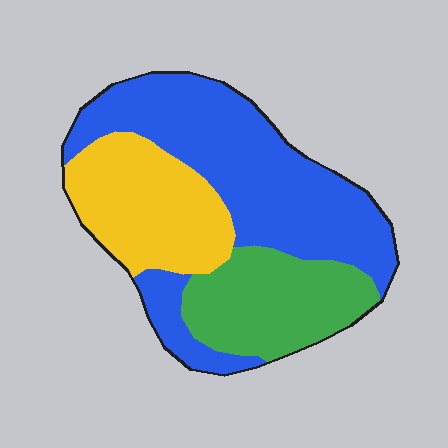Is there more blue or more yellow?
Blue.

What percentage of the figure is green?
Green takes up about one quarter (1/4) of the figure.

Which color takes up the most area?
Blue, at roughly 50%.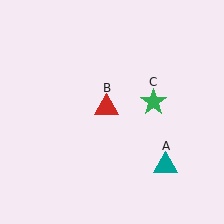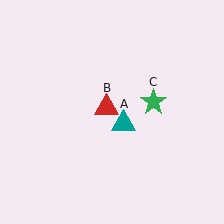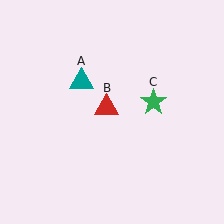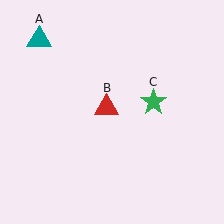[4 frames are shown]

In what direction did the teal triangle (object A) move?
The teal triangle (object A) moved up and to the left.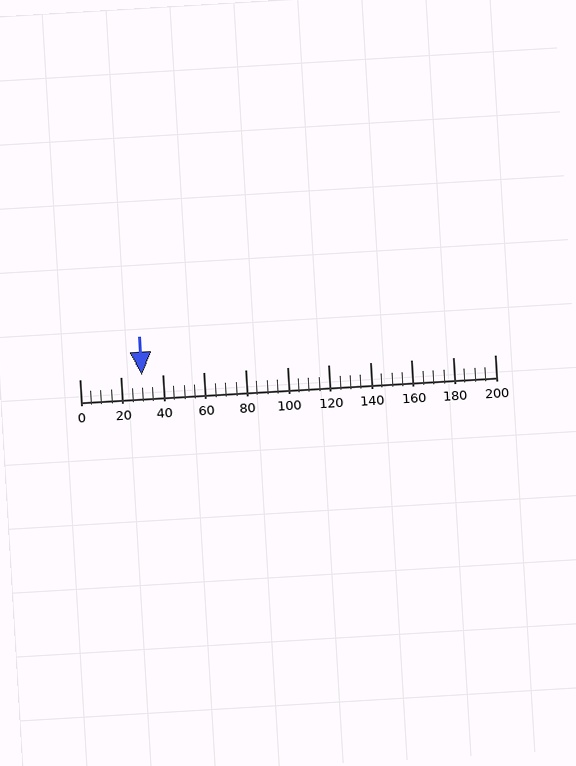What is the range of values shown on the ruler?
The ruler shows values from 0 to 200.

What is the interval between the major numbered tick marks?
The major tick marks are spaced 20 units apart.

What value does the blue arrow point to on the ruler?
The blue arrow points to approximately 30.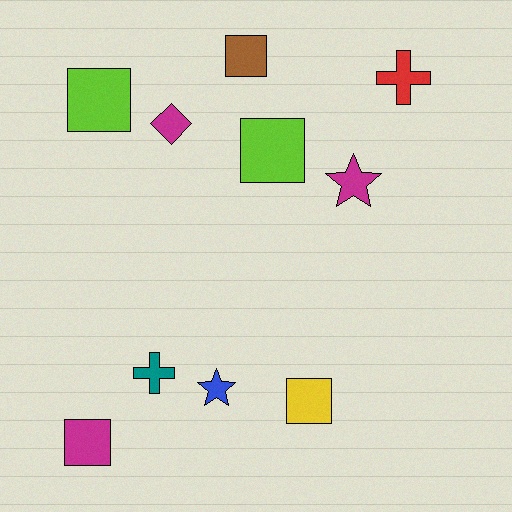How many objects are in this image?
There are 10 objects.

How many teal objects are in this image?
There is 1 teal object.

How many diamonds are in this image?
There is 1 diamond.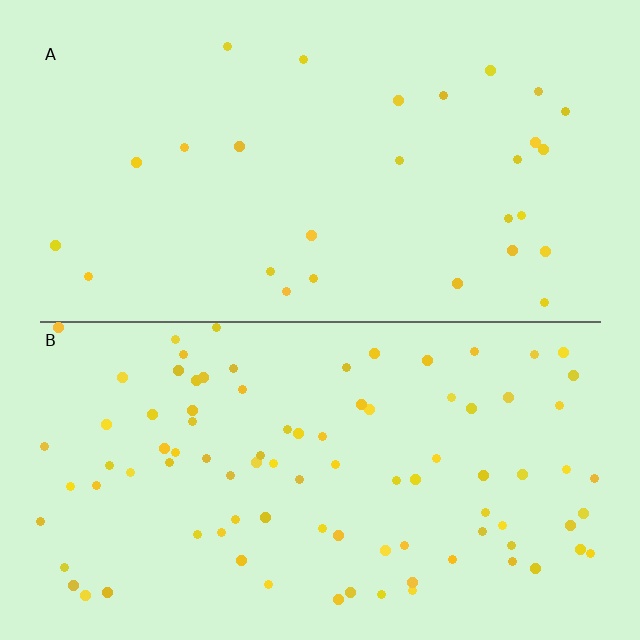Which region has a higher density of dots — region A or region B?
B (the bottom).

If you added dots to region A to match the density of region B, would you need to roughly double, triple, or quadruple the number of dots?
Approximately triple.